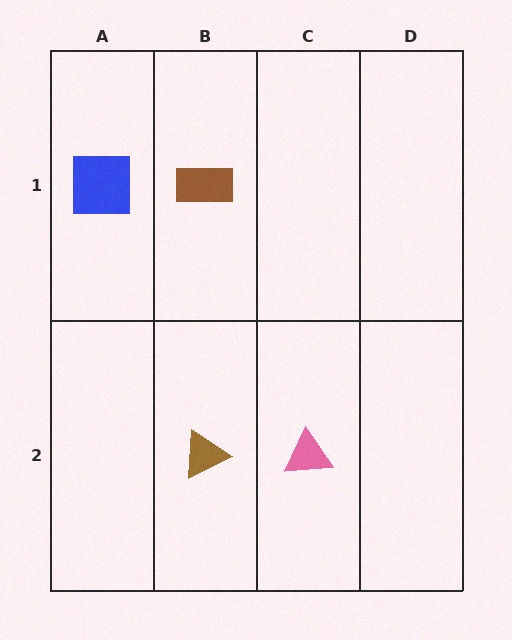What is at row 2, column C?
A pink triangle.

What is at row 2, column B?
A brown triangle.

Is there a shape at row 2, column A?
No, that cell is empty.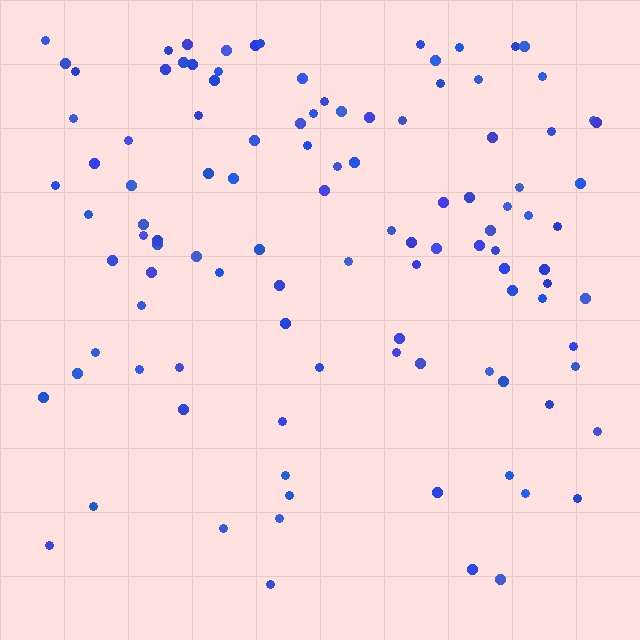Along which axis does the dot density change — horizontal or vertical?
Vertical.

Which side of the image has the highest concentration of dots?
The top.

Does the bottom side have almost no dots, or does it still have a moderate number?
Still a moderate number, just noticeably fewer than the top.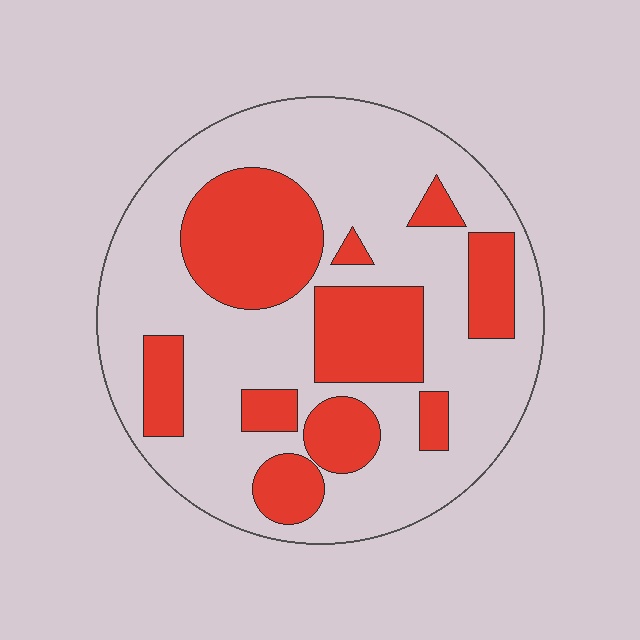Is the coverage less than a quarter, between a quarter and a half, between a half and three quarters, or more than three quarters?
Between a quarter and a half.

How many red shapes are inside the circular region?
10.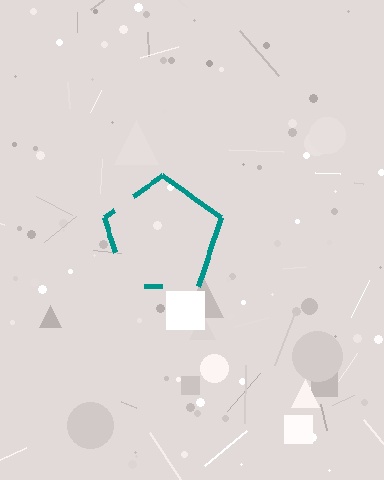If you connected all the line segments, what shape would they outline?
They would outline a pentagon.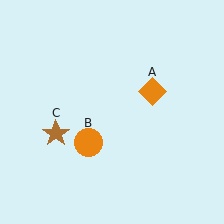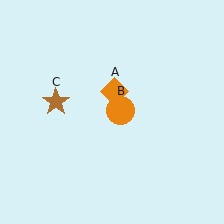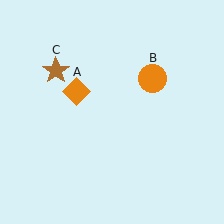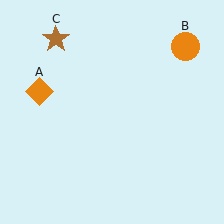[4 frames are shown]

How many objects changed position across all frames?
3 objects changed position: orange diamond (object A), orange circle (object B), brown star (object C).